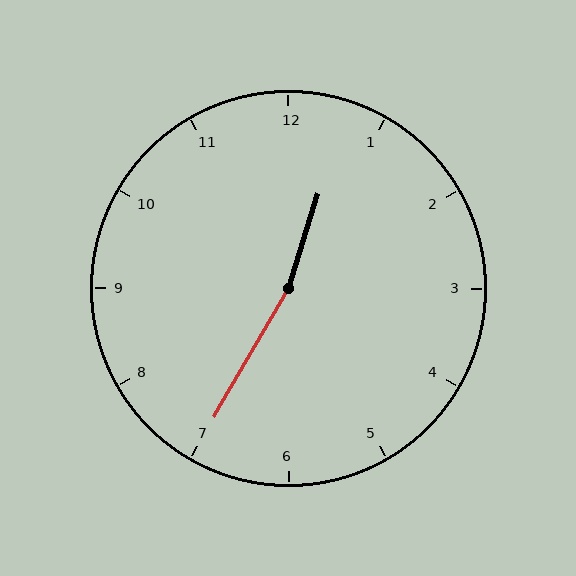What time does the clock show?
12:35.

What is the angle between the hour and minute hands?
Approximately 168 degrees.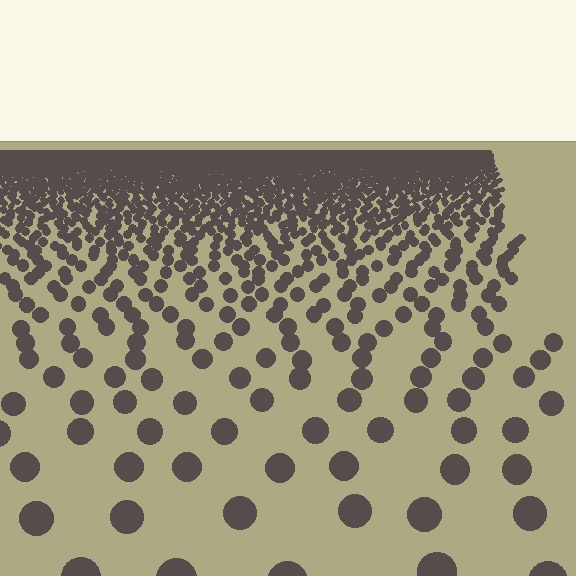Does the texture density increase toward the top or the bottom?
Density increases toward the top.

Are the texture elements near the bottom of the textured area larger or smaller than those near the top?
Larger. Near the bottom, elements are closer to the viewer and appear at a bigger on-screen size.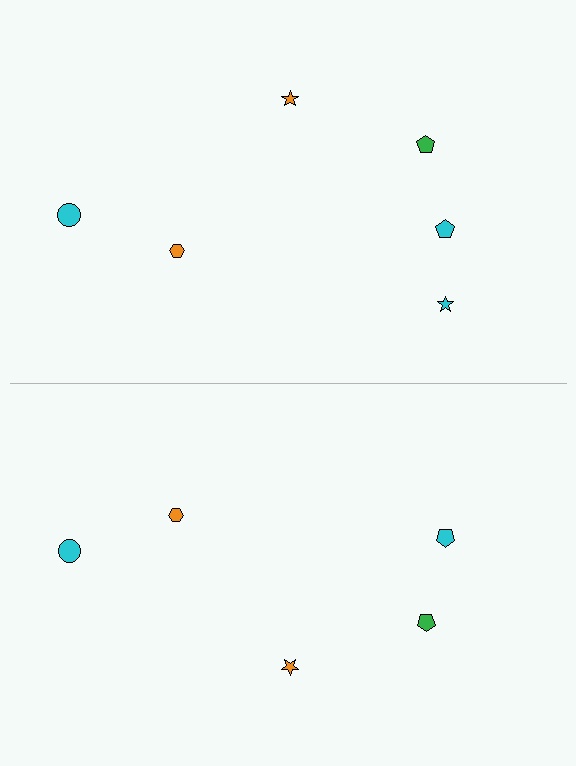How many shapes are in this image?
There are 11 shapes in this image.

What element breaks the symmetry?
A cyan star is missing from the bottom side.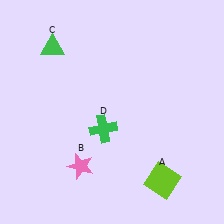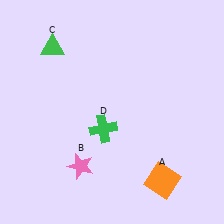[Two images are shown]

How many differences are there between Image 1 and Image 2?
There is 1 difference between the two images.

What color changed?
The square (A) changed from lime in Image 1 to orange in Image 2.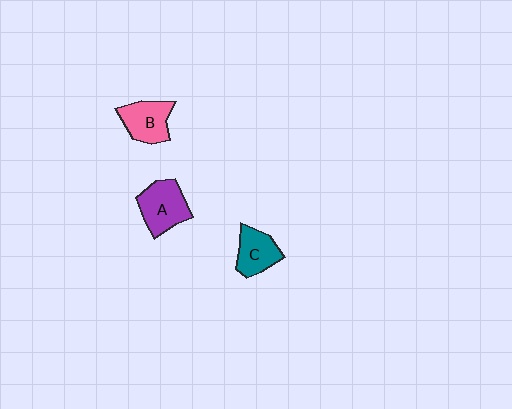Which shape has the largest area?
Shape A (purple).